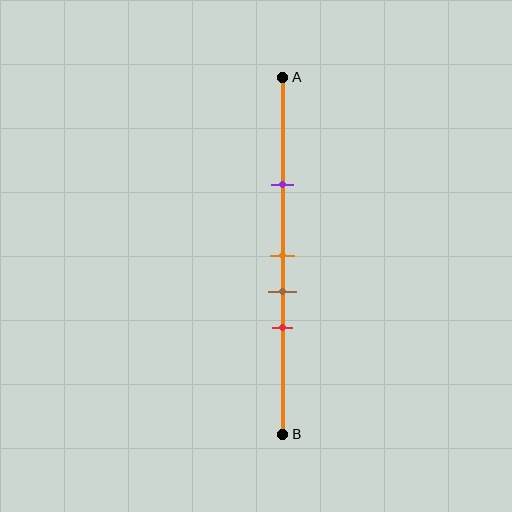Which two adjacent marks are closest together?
The orange and brown marks are the closest adjacent pair.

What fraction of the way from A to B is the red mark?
The red mark is approximately 70% (0.7) of the way from A to B.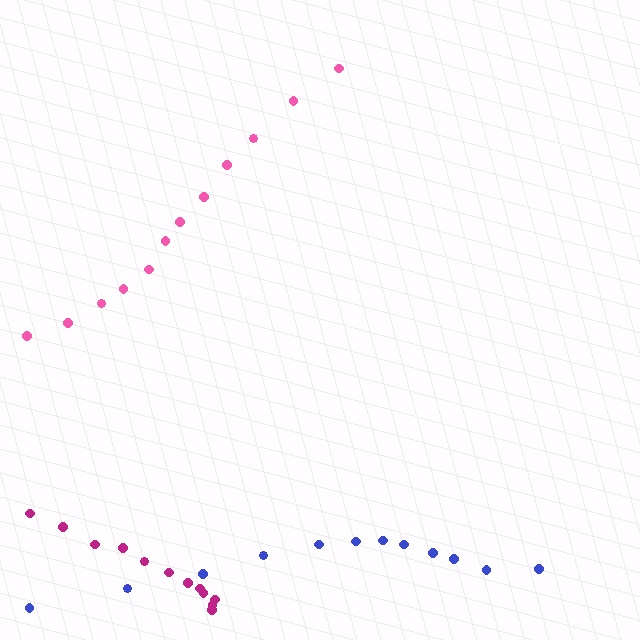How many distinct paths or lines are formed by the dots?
There are 3 distinct paths.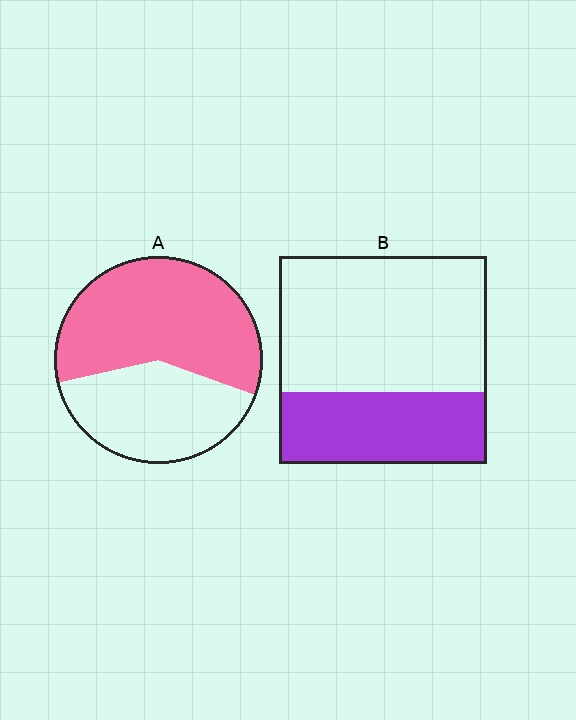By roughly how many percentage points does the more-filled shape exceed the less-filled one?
By roughly 25 percentage points (A over B).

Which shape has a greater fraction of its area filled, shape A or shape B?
Shape A.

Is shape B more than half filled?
No.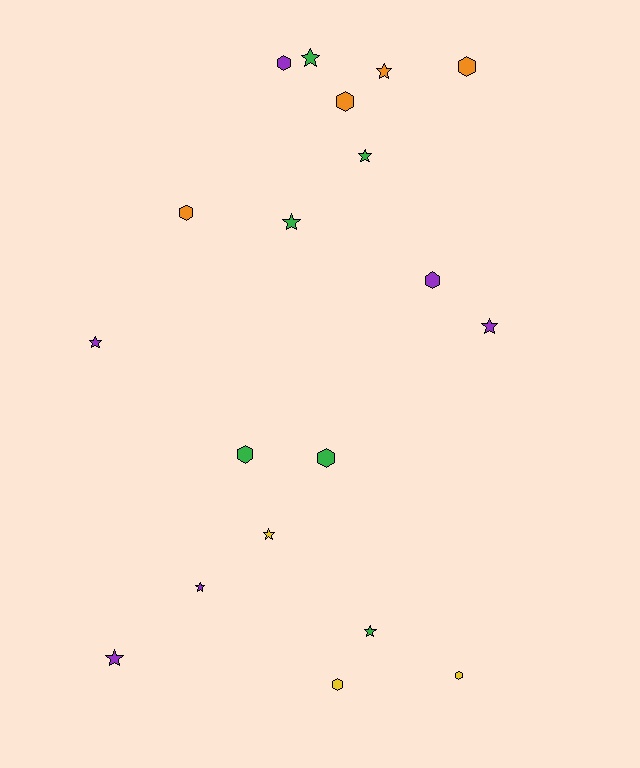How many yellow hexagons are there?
There are 2 yellow hexagons.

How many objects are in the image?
There are 19 objects.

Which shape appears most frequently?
Star, with 10 objects.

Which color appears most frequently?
Green, with 6 objects.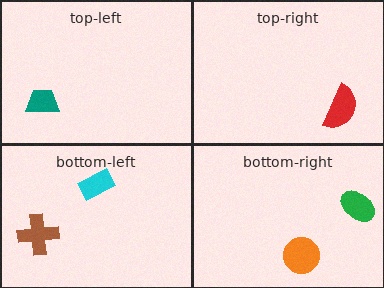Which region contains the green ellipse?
The bottom-right region.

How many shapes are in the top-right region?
1.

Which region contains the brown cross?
The bottom-left region.